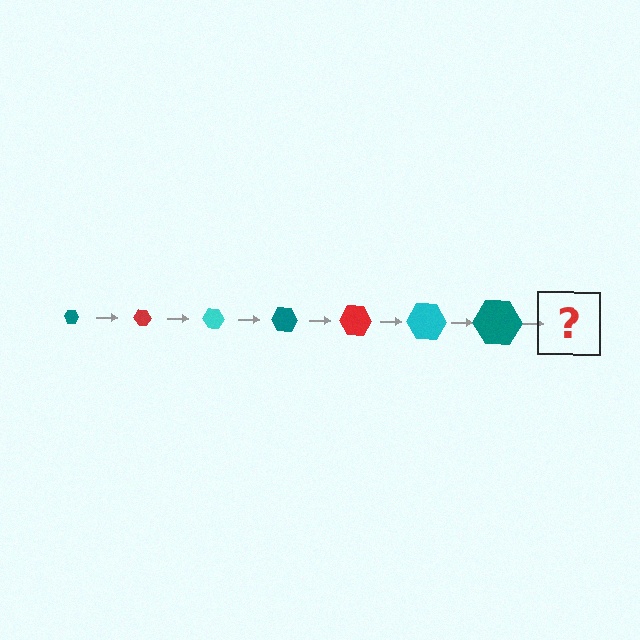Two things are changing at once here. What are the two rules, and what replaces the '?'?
The two rules are that the hexagon grows larger each step and the color cycles through teal, red, and cyan. The '?' should be a red hexagon, larger than the previous one.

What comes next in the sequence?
The next element should be a red hexagon, larger than the previous one.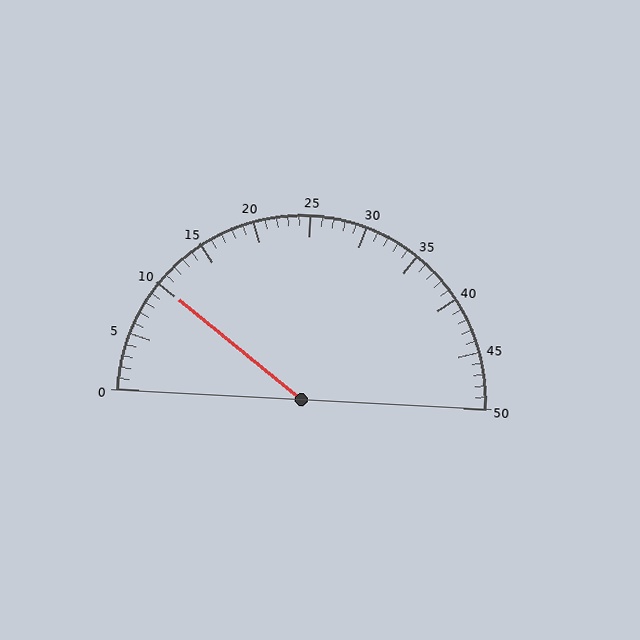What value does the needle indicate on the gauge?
The needle indicates approximately 10.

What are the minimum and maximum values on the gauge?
The gauge ranges from 0 to 50.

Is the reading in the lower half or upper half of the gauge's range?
The reading is in the lower half of the range (0 to 50).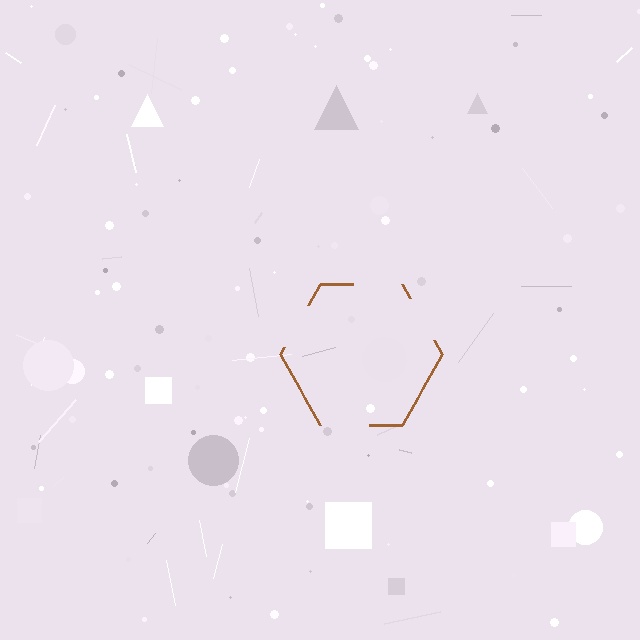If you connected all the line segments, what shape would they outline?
They would outline a hexagon.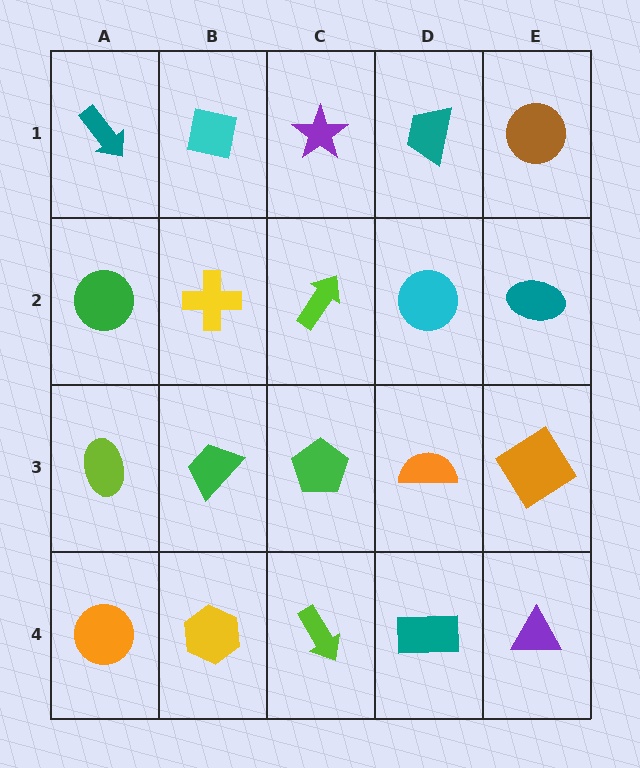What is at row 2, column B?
A yellow cross.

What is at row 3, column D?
An orange semicircle.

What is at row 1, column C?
A purple star.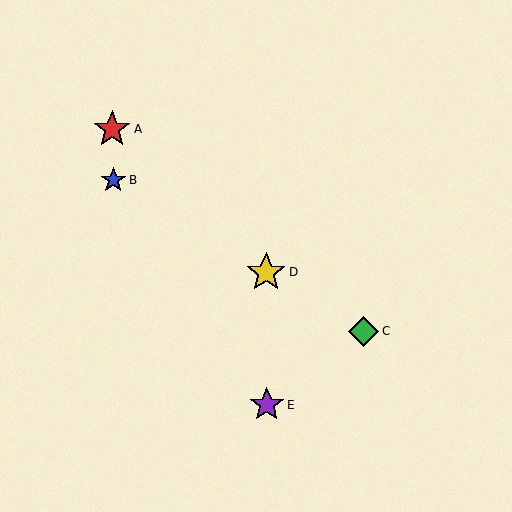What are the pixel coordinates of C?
Object C is at (363, 331).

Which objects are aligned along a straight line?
Objects B, C, D are aligned along a straight line.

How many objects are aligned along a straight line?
3 objects (B, C, D) are aligned along a straight line.